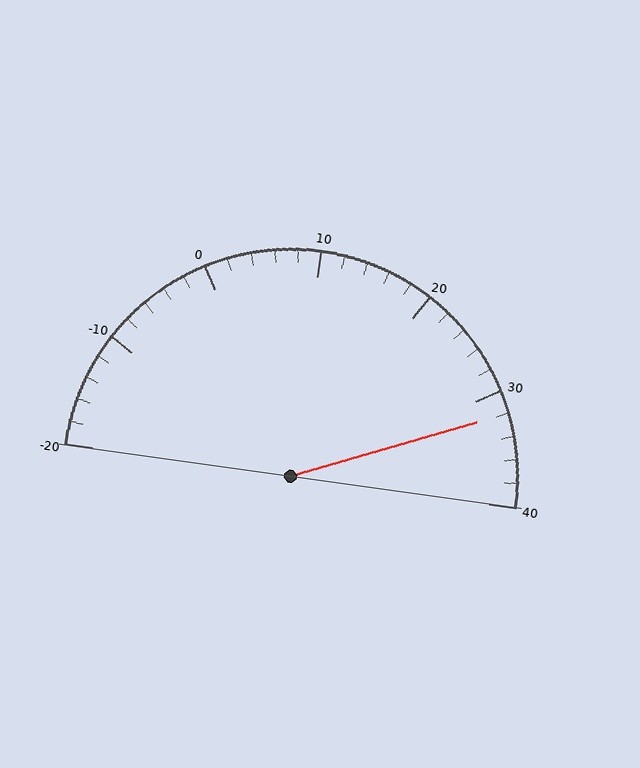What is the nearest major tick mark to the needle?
The nearest major tick mark is 30.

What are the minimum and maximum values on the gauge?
The gauge ranges from -20 to 40.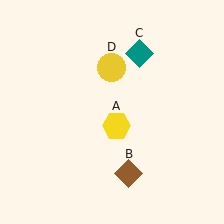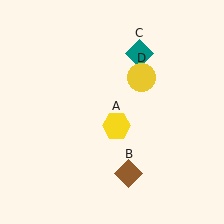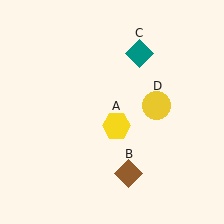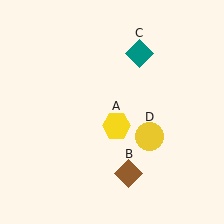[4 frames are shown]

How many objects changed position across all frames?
1 object changed position: yellow circle (object D).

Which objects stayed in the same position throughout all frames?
Yellow hexagon (object A) and brown diamond (object B) and teal diamond (object C) remained stationary.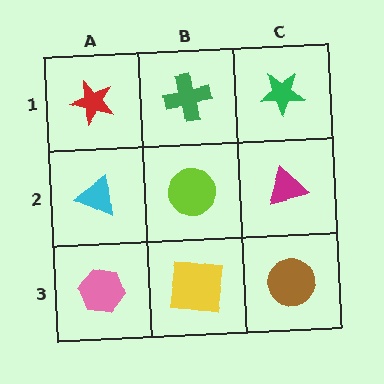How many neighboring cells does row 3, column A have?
2.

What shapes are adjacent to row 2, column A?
A red star (row 1, column A), a pink hexagon (row 3, column A), a lime circle (row 2, column B).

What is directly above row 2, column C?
A green star.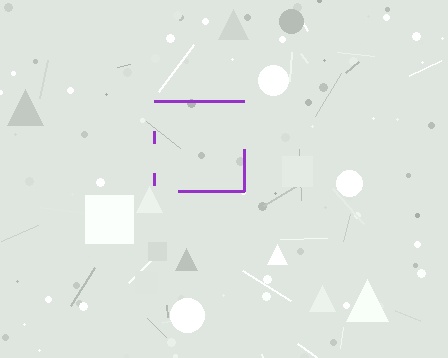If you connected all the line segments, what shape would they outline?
They would outline a square.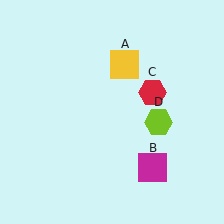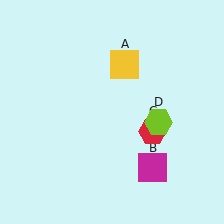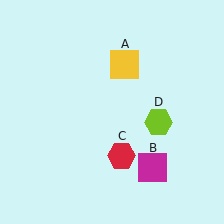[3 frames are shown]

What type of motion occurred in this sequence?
The red hexagon (object C) rotated clockwise around the center of the scene.